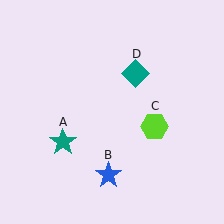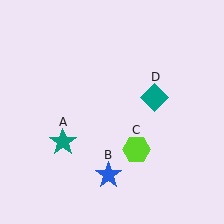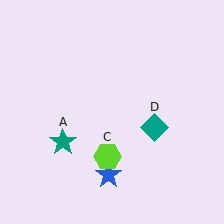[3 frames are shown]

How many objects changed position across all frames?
2 objects changed position: lime hexagon (object C), teal diamond (object D).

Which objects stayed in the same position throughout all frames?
Teal star (object A) and blue star (object B) remained stationary.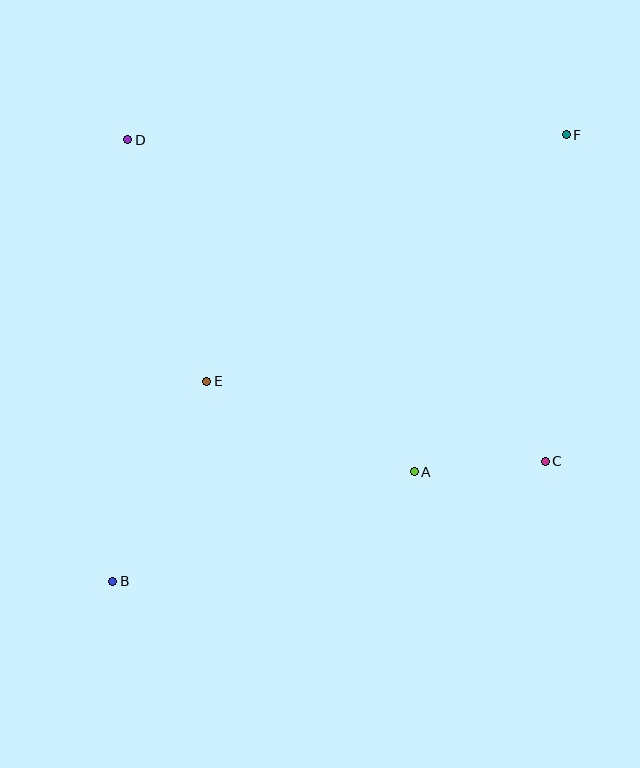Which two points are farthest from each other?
Points B and F are farthest from each other.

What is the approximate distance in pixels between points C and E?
The distance between C and E is approximately 348 pixels.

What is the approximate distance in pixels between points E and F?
The distance between E and F is approximately 436 pixels.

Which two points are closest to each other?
Points A and C are closest to each other.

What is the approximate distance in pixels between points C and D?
The distance between C and D is approximately 527 pixels.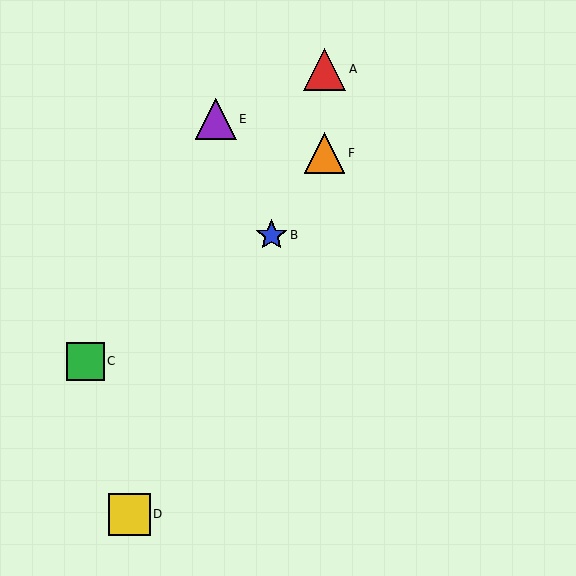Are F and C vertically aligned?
No, F is at x≈325 and C is at x≈86.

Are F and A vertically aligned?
Yes, both are at x≈325.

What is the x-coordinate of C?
Object C is at x≈86.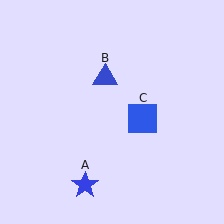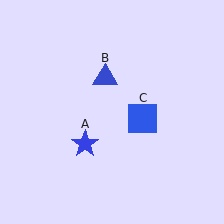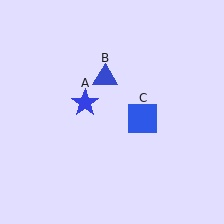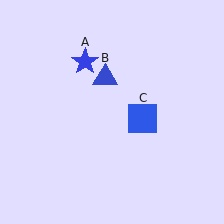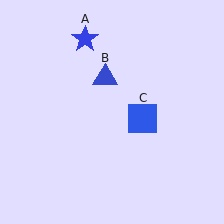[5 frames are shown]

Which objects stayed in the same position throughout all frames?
Blue triangle (object B) and blue square (object C) remained stationary.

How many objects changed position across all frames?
1 object changed position: blue star (object A).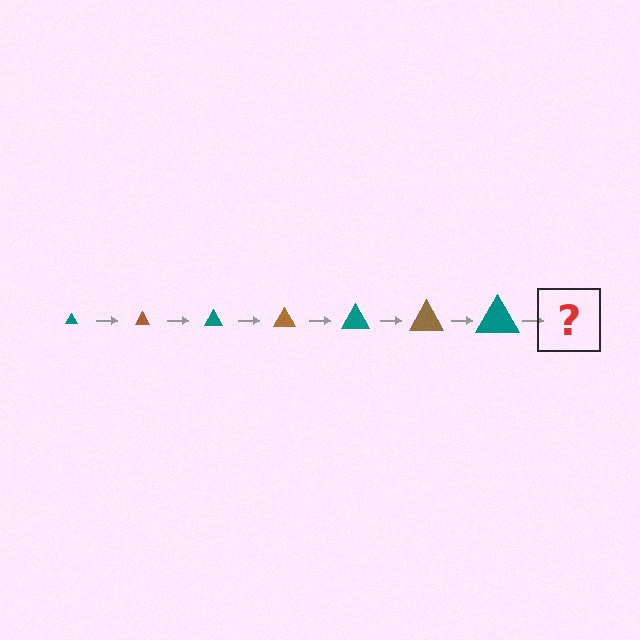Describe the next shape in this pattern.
It should be a brown triangle, larger than the previous one.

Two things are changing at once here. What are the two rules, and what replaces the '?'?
The two rules are that the triangle grows larger each step and the color cycles through teal and brown. The '?' should be a brown triangle, larger than the previous one.